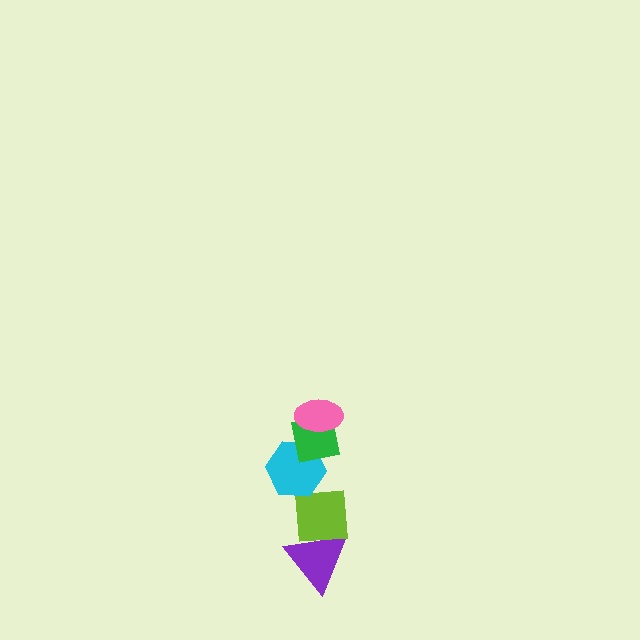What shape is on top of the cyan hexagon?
The green square is on top of the cyan hexagon.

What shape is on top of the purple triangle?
The lime square is on top of the purple triangle.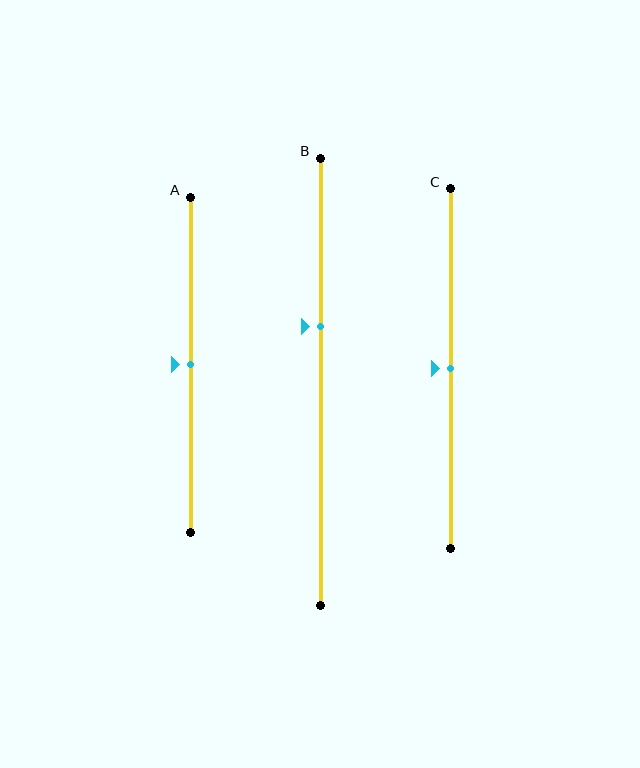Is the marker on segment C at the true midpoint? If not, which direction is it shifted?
Yes, the marker on segment C is at the true midpoint.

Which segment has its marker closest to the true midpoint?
Segment A has its marker closest to the true midpoint.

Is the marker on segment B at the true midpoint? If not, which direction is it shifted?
No, the marker on segment B is shifted upward by about 12% of the segment length.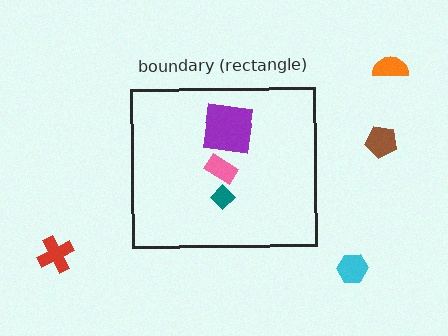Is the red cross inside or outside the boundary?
Outside.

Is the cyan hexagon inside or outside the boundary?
Outside.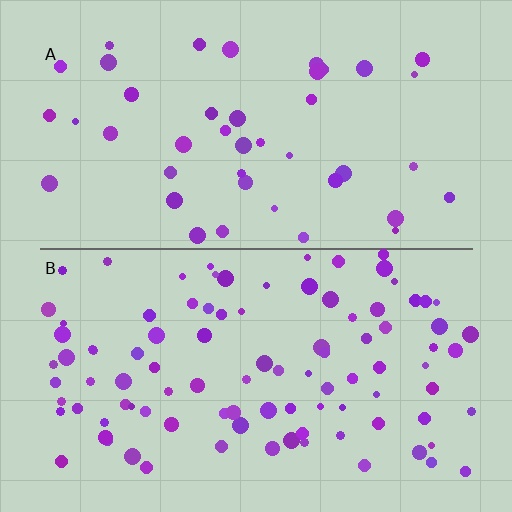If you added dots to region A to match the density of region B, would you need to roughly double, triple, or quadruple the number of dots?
Approximately double.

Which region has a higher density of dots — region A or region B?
B (the bottom).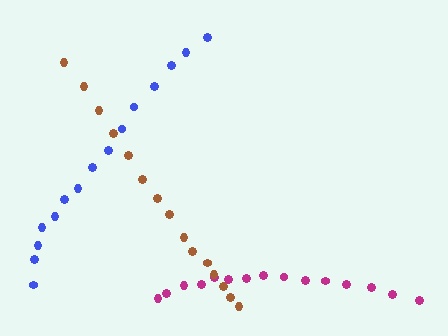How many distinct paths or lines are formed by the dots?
There are 3 distinct paths.